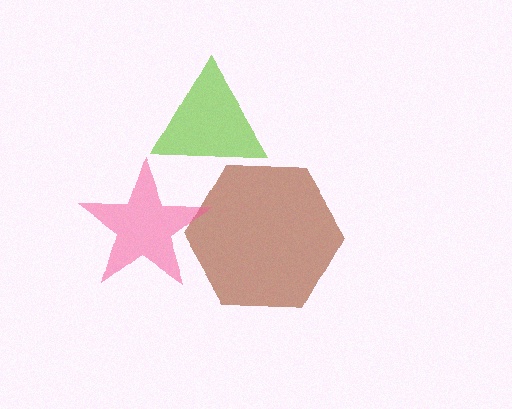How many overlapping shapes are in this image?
There are 3 overlapping shapes in the image.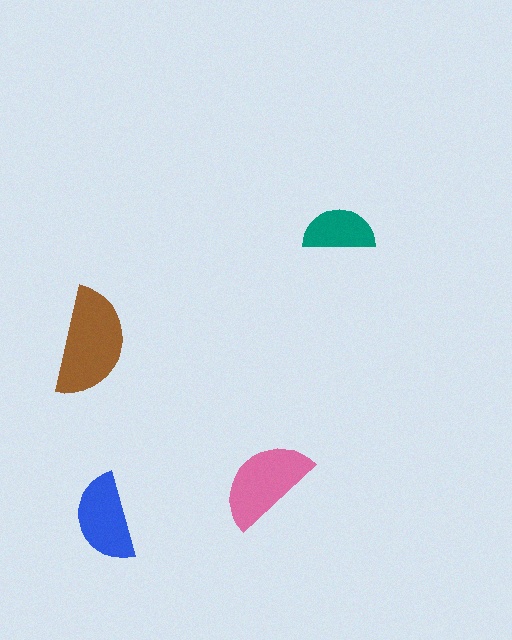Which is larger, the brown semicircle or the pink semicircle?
The brown one.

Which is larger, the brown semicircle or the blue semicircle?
The brown one.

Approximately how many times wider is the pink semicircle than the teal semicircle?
About 1.5 times wider.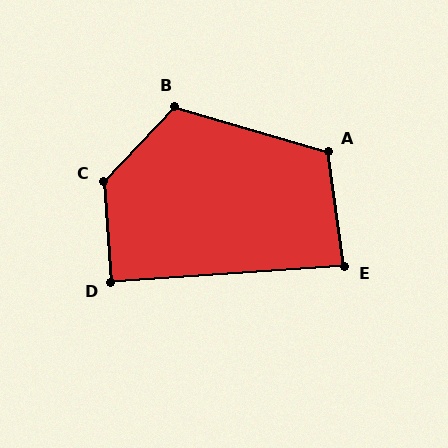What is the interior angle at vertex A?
Approximately 114 degrees (obtuse).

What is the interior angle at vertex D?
Approximately 90 degrees (approximately right).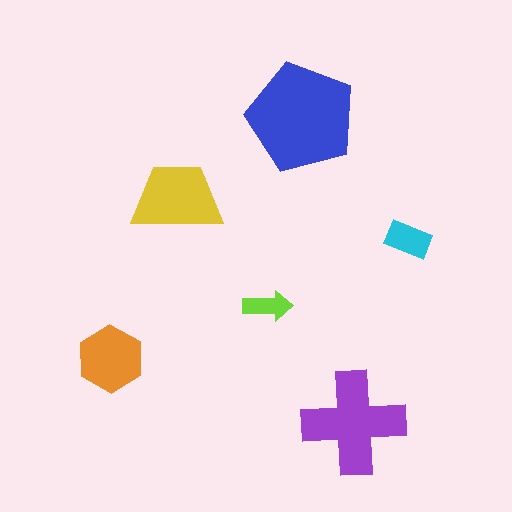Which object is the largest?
The blue pentagon.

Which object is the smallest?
The lime arrow.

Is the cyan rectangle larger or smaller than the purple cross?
Smaller.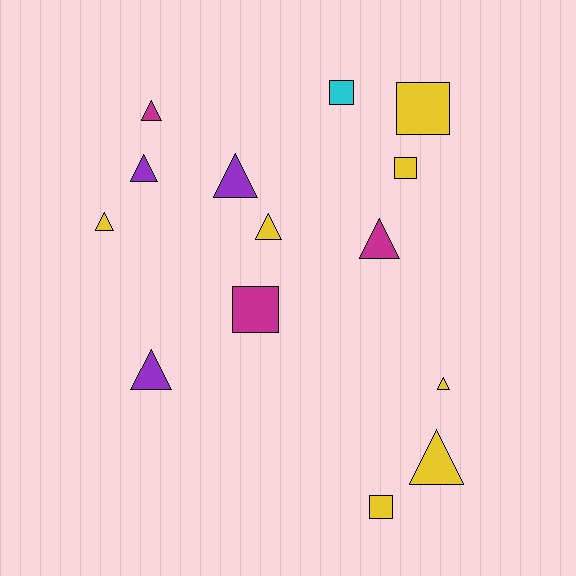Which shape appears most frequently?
Triangle, with 9 objects.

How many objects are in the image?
There are 14 objects.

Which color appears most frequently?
Yellow, with 7 objects.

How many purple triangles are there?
There are 3 purple triangles.